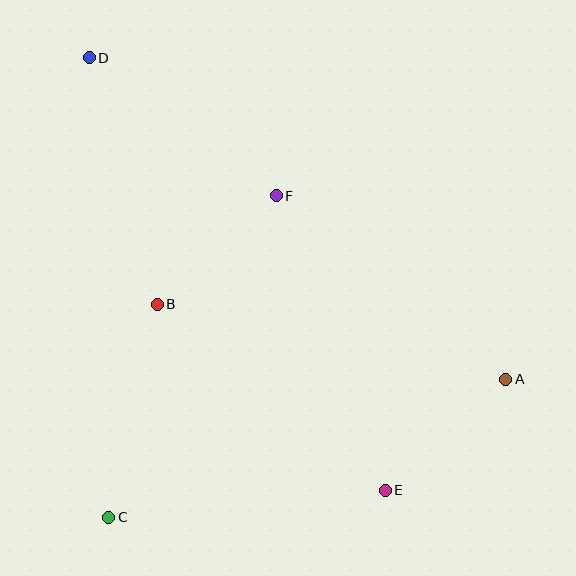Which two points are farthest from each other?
Points A and D are farthest from each other.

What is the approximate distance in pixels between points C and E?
The distance between C and E is approximately 278 pixels.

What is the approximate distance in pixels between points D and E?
The distance between D and E is approximately 524 pixels.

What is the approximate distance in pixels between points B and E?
The distance between B and E is approximately 294 pixels.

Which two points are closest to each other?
Points B and F are closest to each other.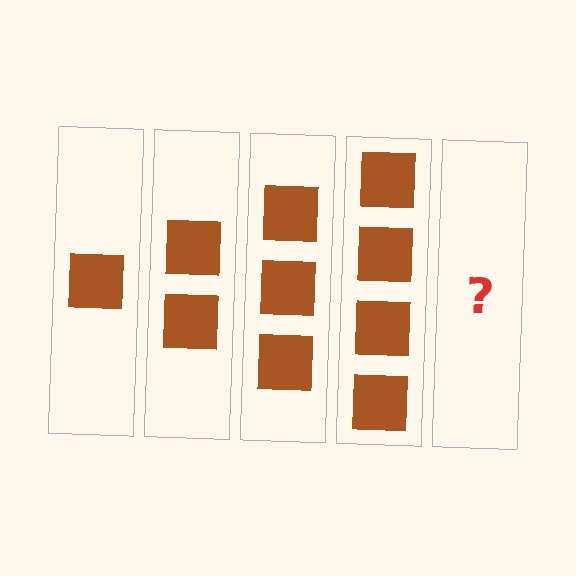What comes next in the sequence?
The next element should be 5 squares.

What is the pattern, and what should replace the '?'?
The pattern is that each step adds one more square. The '?' should be 5 squares.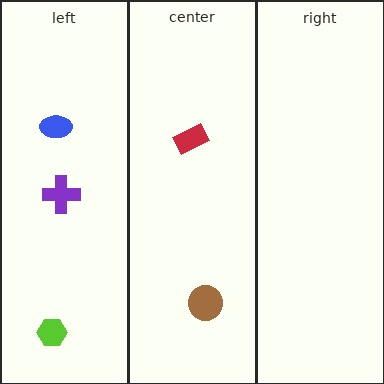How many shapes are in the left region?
3.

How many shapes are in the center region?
2.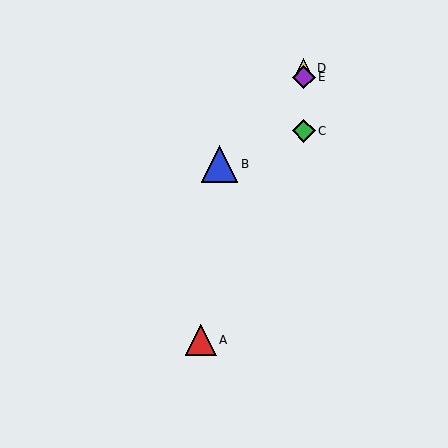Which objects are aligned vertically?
Objects C, D, E are aligned vertically.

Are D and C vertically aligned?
Yes, both are at x≈304.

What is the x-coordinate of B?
Object B is at x≈220.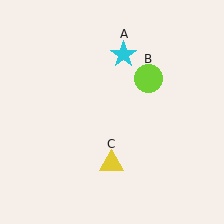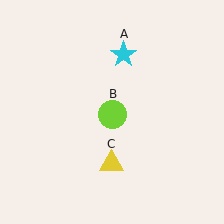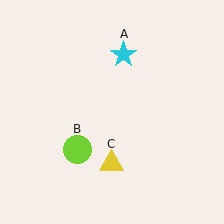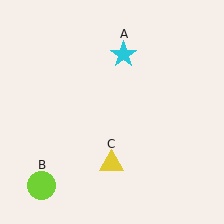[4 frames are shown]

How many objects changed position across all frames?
1 object changed position: lime circle (object B).